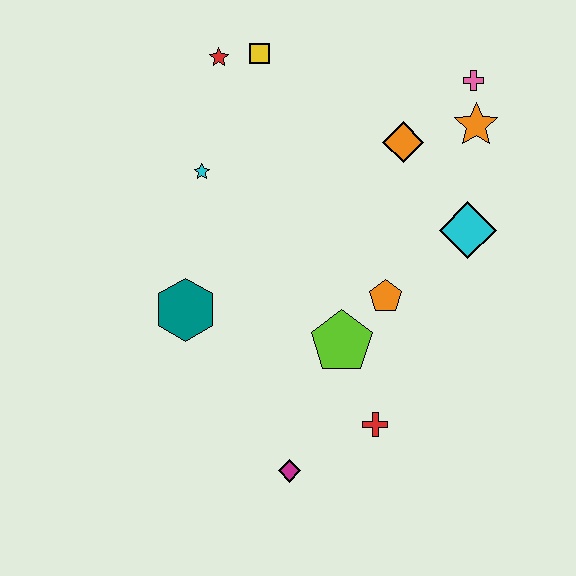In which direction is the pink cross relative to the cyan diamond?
The pink cross is above the cyan diamond.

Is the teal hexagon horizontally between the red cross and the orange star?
No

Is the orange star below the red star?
Yes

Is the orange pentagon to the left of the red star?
No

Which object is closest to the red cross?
The lime pentagon is closest to the red cross.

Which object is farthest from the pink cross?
The magenta diamond is farthest from the pink cross.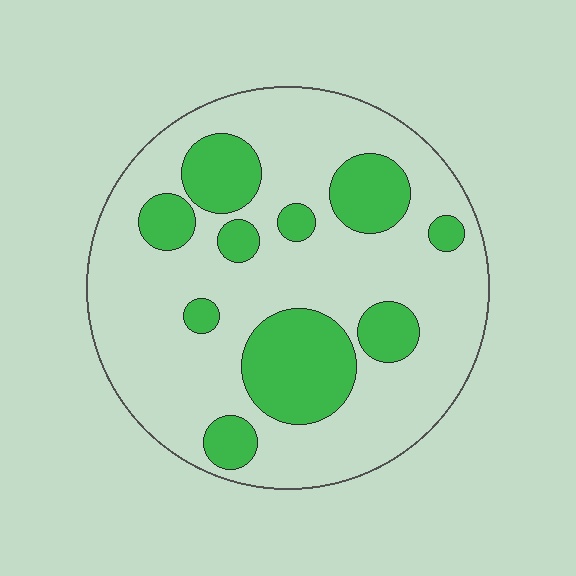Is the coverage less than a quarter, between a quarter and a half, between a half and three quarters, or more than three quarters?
Between a quarter and a half.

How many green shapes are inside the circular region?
10.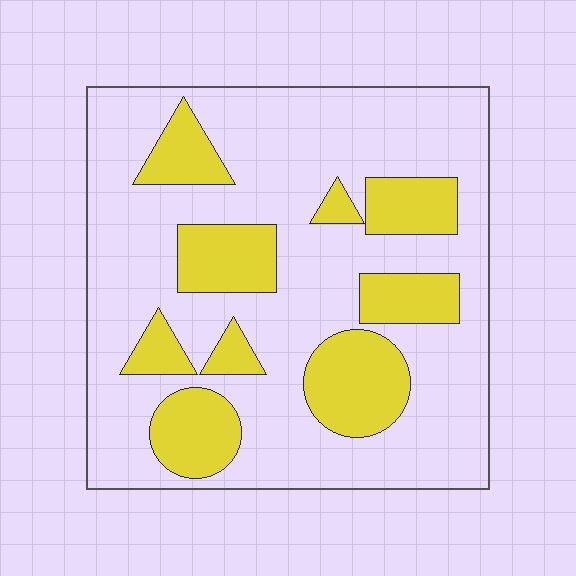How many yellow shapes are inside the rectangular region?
9.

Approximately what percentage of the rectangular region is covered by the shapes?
Approximately 25%.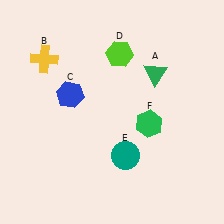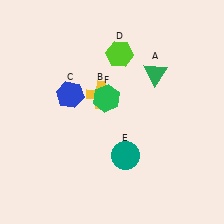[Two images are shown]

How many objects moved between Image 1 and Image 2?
2 objects moved between the two images.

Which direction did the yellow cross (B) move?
The yellow cross (B) moved right.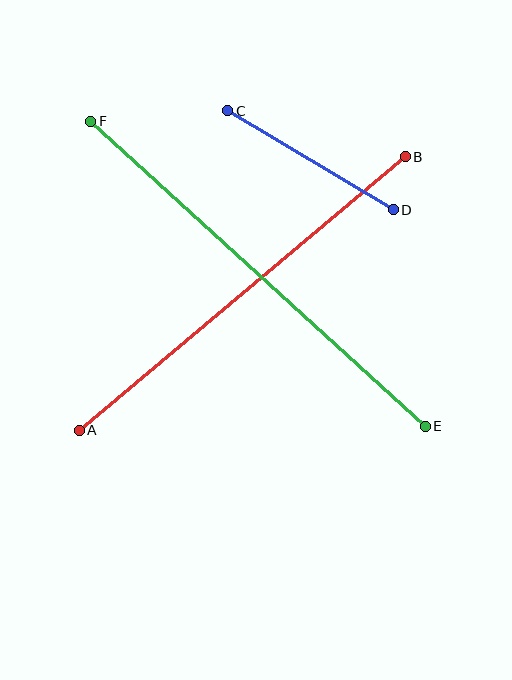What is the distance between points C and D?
The distance is approximately 193 pixels.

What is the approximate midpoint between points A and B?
The midpoint is at approximately (242, 294) pixels.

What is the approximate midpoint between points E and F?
The midpoint is at approximately (258, 274) pixels.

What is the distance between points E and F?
The distance is approximately 453 pixels.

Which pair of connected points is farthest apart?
Points E and F are farthest apart.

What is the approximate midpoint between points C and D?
The midpoint is at approximately (311, 160) pixels.